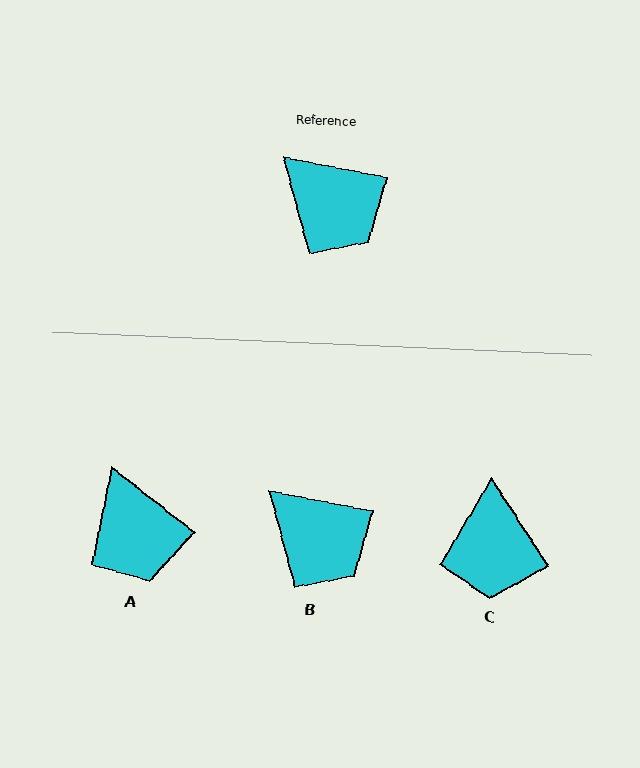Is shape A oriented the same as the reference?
No, it is off by about 27 degrees.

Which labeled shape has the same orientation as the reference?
B.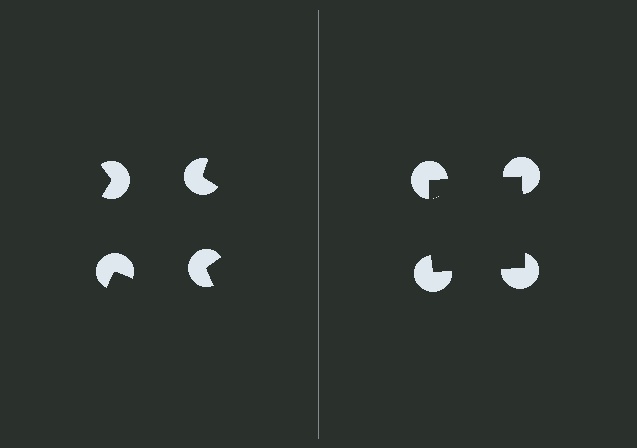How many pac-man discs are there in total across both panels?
8 — 4 on each side.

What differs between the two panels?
The pac-man discs are positioned identically on both sides; only the wedge orientations differ. On the right they align to a square; on the left they are misaligned.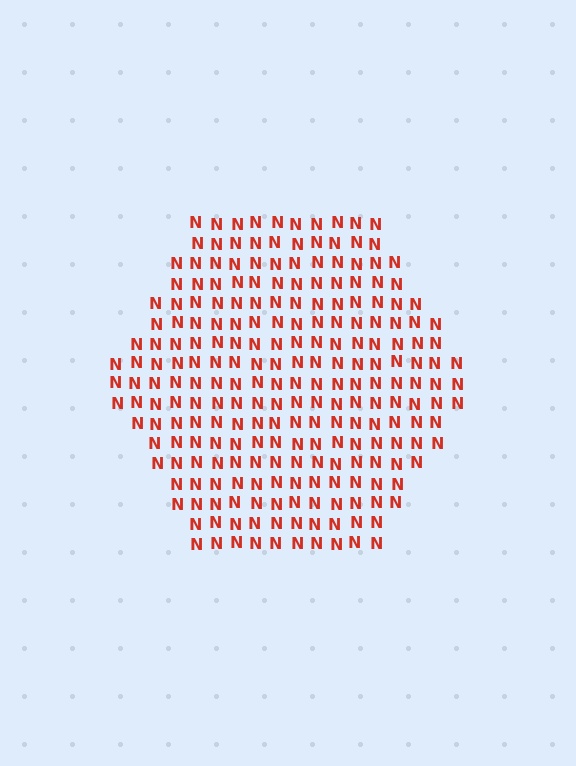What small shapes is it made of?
It is made of small letter N's.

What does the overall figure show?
The overall figure shows a hexagon.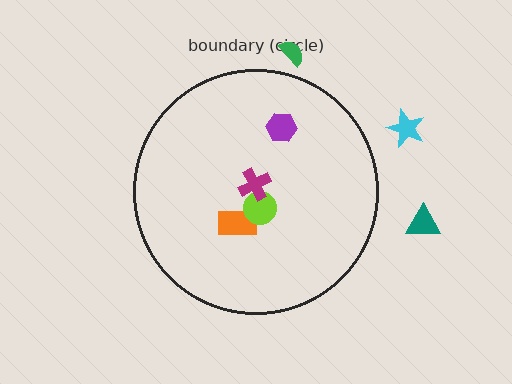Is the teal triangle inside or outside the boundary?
Outside.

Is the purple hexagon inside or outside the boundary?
Inside.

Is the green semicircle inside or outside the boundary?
Outside.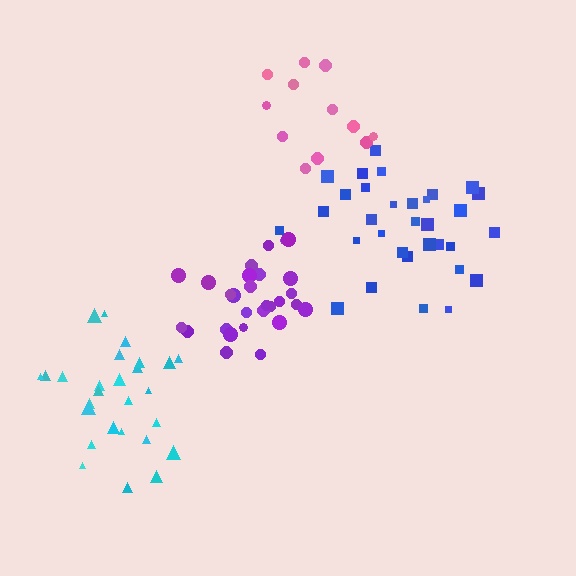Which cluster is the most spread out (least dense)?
Pink.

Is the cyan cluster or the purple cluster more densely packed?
Purple.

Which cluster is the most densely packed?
Purple.